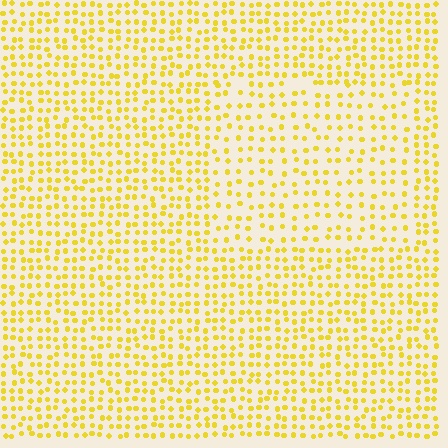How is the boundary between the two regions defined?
The boundary is defined by a change in element density (approximately 1.6x ratio). All elements are the same color, size, and shape.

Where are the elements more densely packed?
The elements are more densely packed outside the rectangle boundary.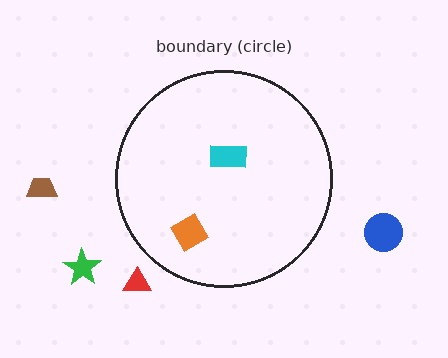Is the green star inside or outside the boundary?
Outside.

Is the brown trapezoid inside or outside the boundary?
Outside.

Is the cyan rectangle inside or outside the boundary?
Inside.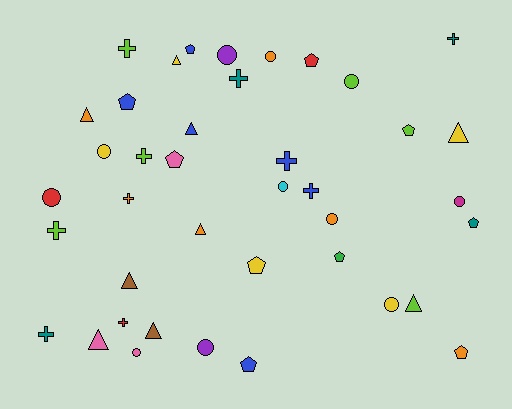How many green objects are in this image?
There is 1 green object.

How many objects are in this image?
There are 40 objects.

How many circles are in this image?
There are 11 circles.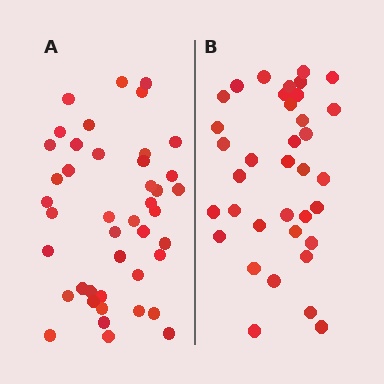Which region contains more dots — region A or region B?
Region A (the left region) has more dots.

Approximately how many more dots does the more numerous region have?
Region A has roughly 8 or so more dots than region B.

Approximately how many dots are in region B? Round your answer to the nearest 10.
About 40 dots. (The exact count is 36, which rounds to 40.)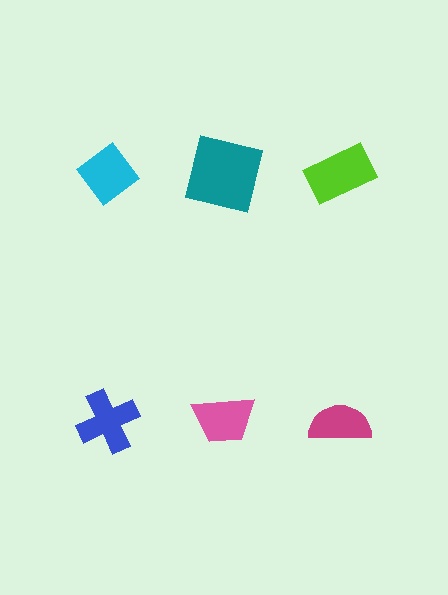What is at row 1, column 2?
A teal square.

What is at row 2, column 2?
A pink trapezoid.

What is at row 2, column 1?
A blue cross.